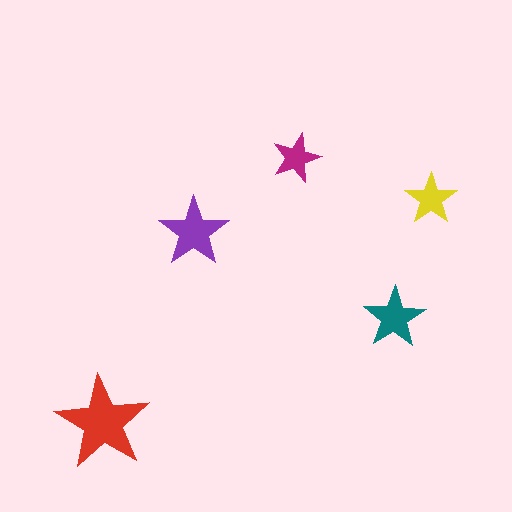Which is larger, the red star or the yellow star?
The red one.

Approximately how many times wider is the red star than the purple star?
About 1.5 times wider.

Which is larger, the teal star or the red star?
The red one.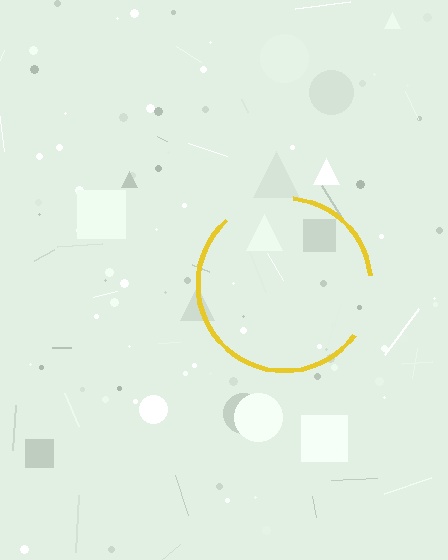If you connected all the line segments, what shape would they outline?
They would outline a circle.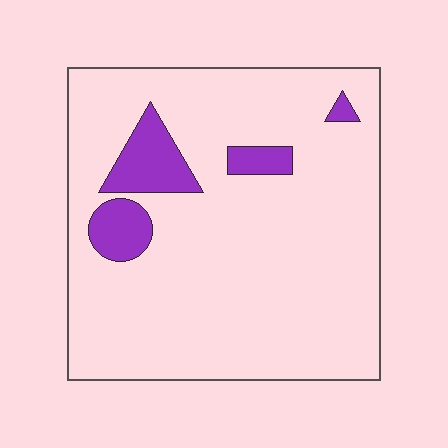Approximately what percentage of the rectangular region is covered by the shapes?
Approximately 10%.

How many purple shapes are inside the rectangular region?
4.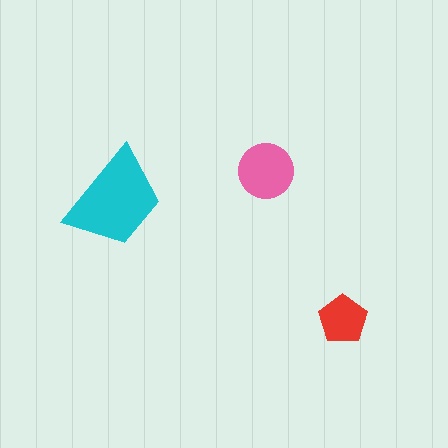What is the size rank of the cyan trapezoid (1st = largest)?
1st.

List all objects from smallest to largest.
The red pentagon, the pink circle, the cyan trapezoid.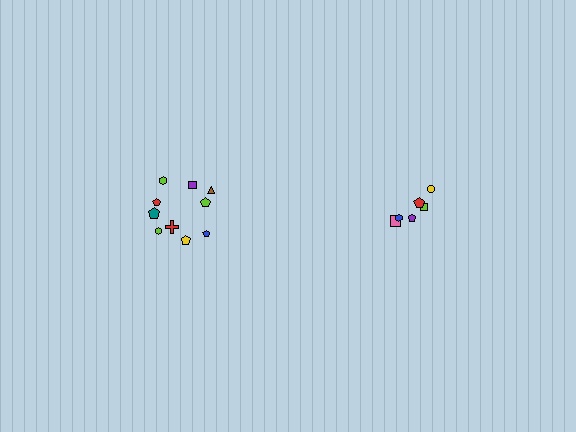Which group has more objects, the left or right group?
The left group.